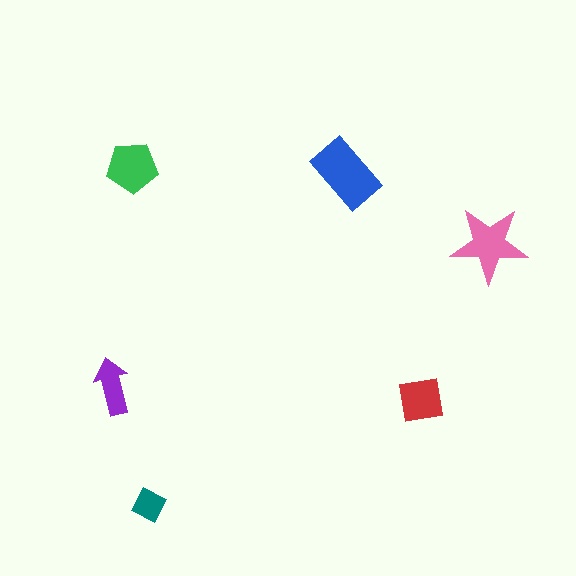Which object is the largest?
The blue rectangle.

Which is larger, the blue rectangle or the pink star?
The blue rectangle.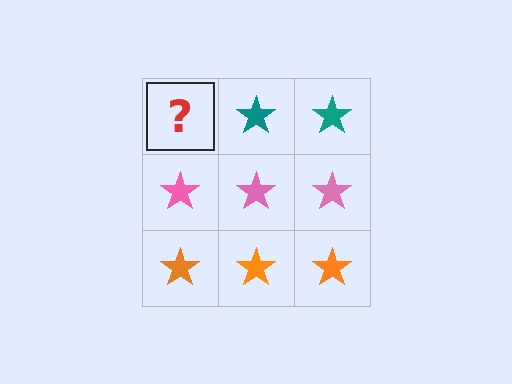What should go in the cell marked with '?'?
The missing cell should contain a teal star.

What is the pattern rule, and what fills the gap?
The rule is that each row has a consistent color. The gap should be filled with a teal star.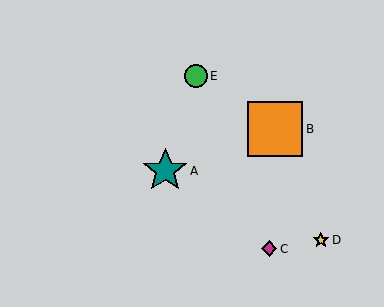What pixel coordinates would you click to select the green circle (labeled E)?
Click at (196, 76) to select the green circle E.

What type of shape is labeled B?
Shape B is an orange square.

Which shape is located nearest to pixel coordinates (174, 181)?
The teal star (labeled A) at (165, 171) is nearest to that location.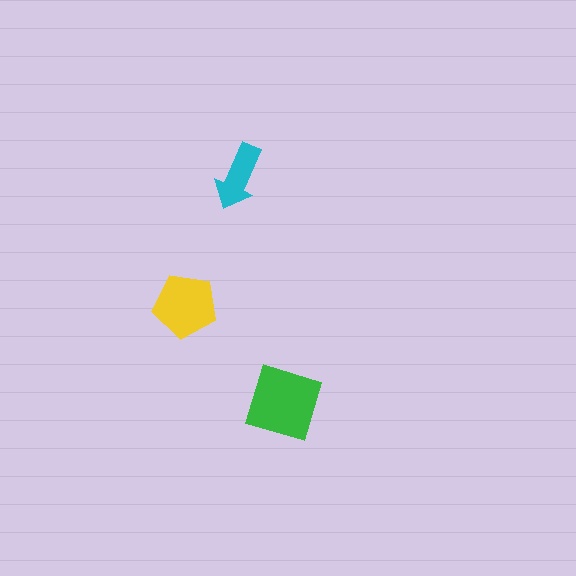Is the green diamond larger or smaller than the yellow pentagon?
Larger.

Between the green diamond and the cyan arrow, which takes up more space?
The green diamond.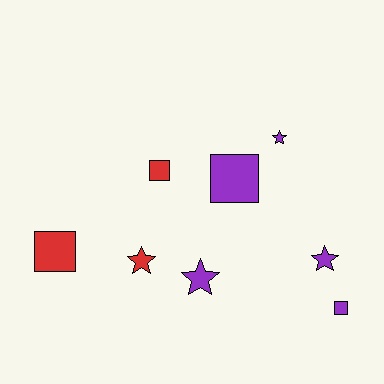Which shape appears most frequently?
Star, with 4 objects.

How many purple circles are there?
There are no purple circles.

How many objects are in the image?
There are 8 objects.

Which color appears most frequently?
Purple, with 5 objects.